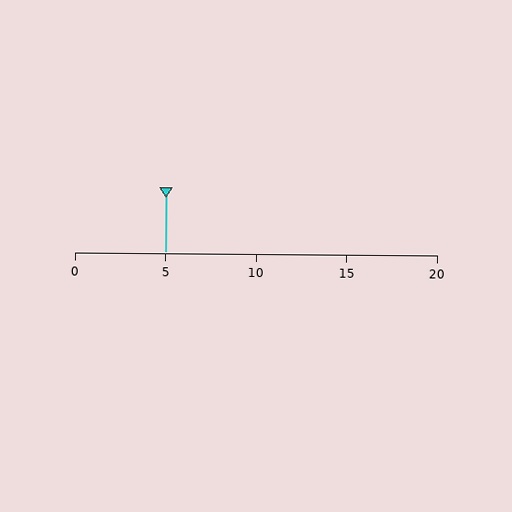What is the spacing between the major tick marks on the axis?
The major ticks are spaced 5 apart.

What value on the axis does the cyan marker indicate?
The marker indicates approximately 5.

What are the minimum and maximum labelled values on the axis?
The axis runs from 0 to 20.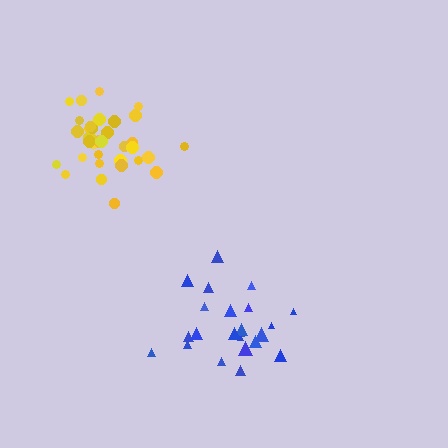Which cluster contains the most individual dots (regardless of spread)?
Yellow (35).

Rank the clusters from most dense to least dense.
yellow, blue.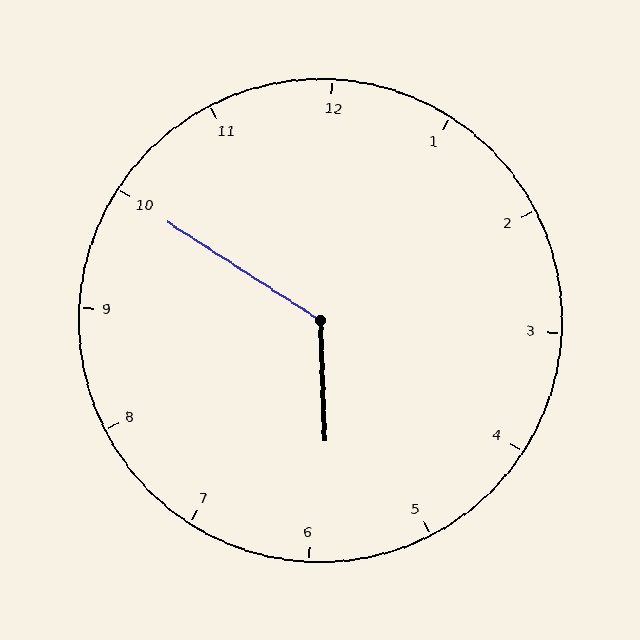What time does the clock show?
5:50.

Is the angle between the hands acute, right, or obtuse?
It is obtuse.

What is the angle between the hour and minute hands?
Approximately 125 degrees.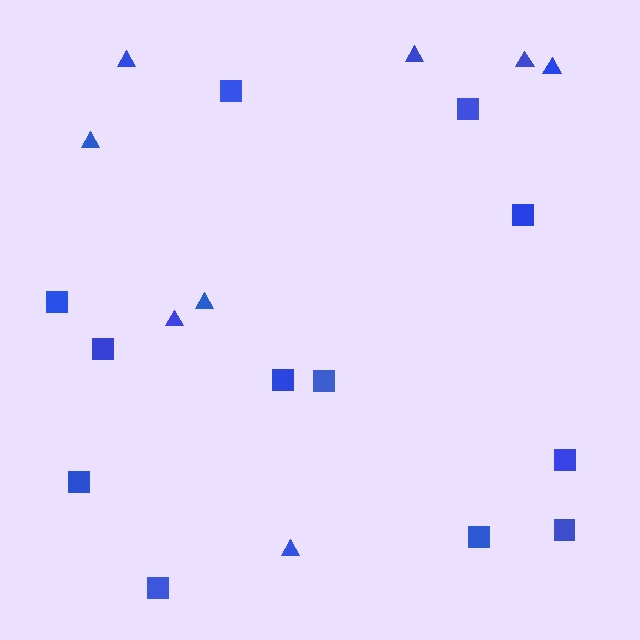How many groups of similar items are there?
There are 2 groups: one group of triangles (8) and one group of squares (12).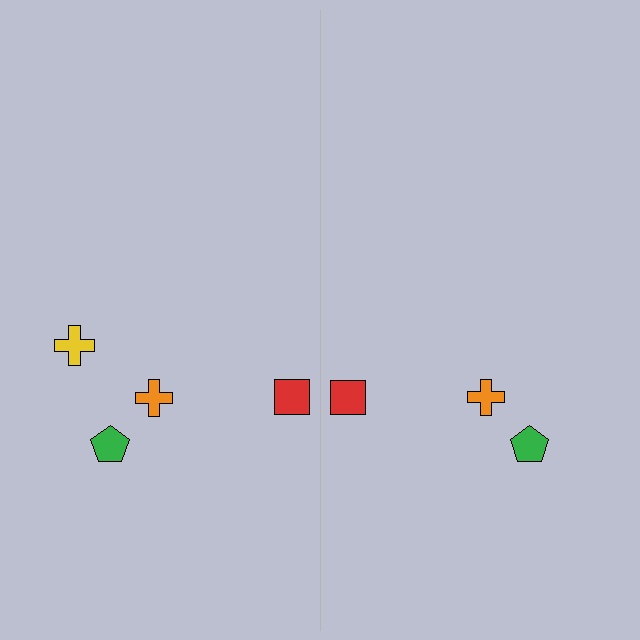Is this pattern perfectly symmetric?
No, the pattern is not perfectly symmetric. A yellow cross is missing from the right side.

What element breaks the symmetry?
A yellow cross is missing from the right side.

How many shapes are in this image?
There are 7 shapes in this image.